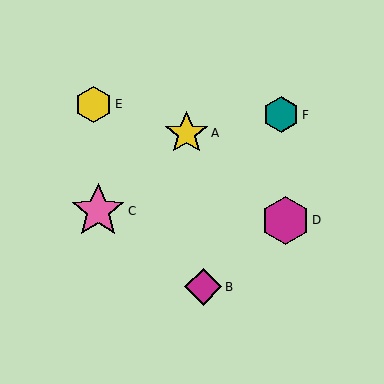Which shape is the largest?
The pink star (labeled C) is the largest.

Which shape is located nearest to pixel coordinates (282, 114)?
The teal hexagon (labeled F) at (281, 115) is nearest to that location.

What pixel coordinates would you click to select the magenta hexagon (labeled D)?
Click at (285, 220) to select the magenta hexagon D.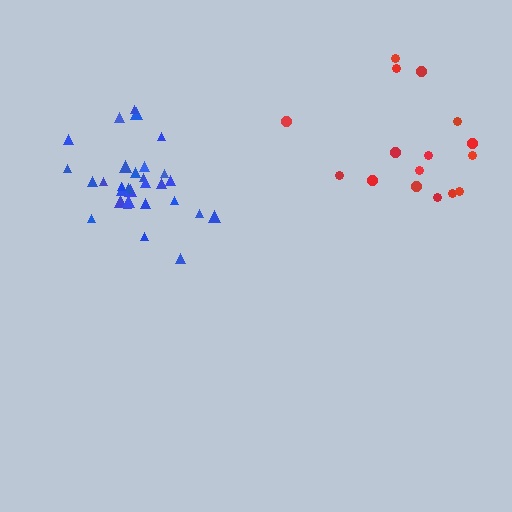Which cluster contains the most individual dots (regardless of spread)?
Blue (30).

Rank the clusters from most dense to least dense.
blue, red.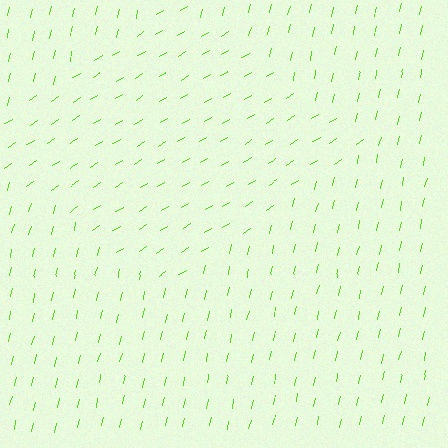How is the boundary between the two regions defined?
The boundary is defined purely by a change in line orientation (approximately 45 degrees difference). All lines are the same color and thickness.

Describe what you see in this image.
The image is filled with small lime line segments. A diamond region in the image has lines oriented differently from the surrounding lines, creating a visible texture boundary.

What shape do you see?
I see a diamond.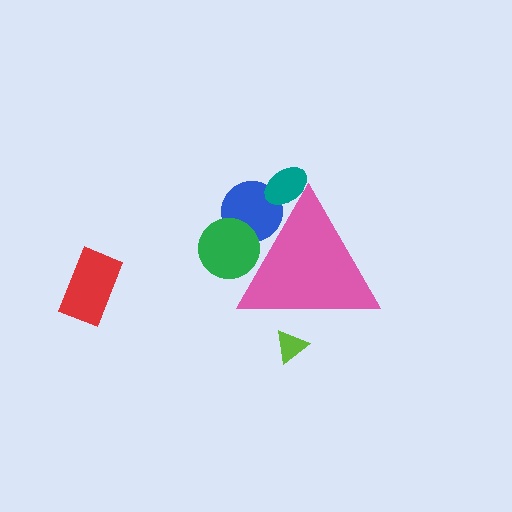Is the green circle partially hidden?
Yes, the green circle is partially hidden behind the pink triangle.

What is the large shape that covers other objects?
A pink triangle.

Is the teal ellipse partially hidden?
Yes, the teal ellipse is partially hidden behind the pink triangle.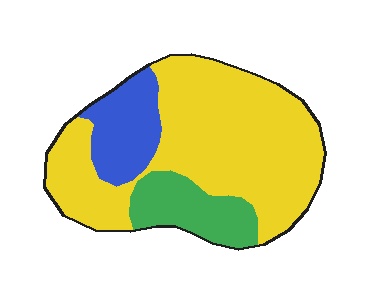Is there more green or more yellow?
Yellow.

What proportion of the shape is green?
Green covers about 15% of the shape.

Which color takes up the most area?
Yellow, at roughly 70%.